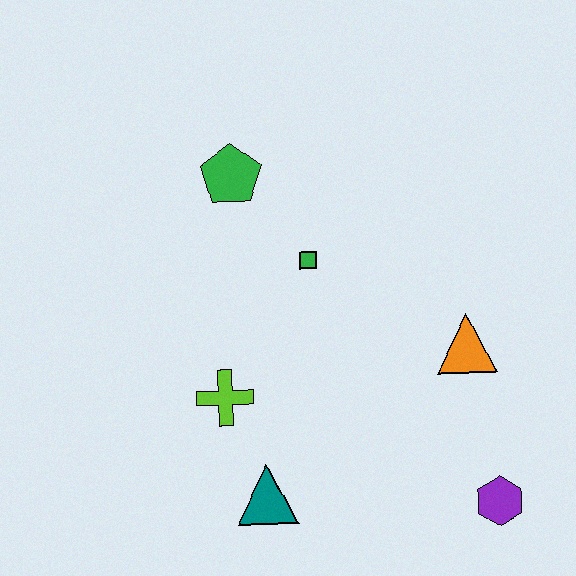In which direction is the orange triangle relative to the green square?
The orange triangle is to the right of the green square.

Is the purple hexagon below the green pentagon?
Yes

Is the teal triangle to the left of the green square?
Yes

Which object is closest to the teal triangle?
The lime cross is closest to the teal triangle.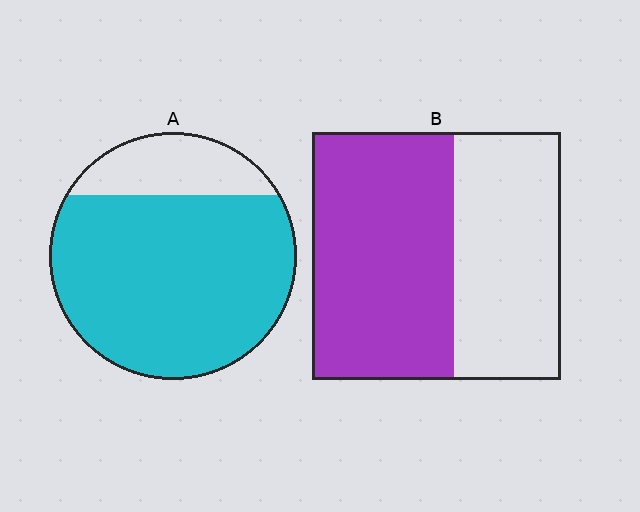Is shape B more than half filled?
Yes.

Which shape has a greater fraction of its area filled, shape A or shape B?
Shape A.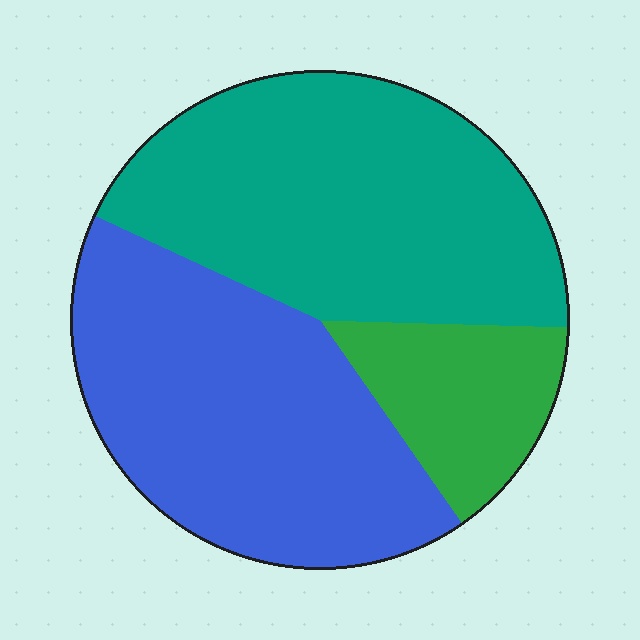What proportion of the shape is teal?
Teal covers 44% of the shape.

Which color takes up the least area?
Green, at roughly 15%.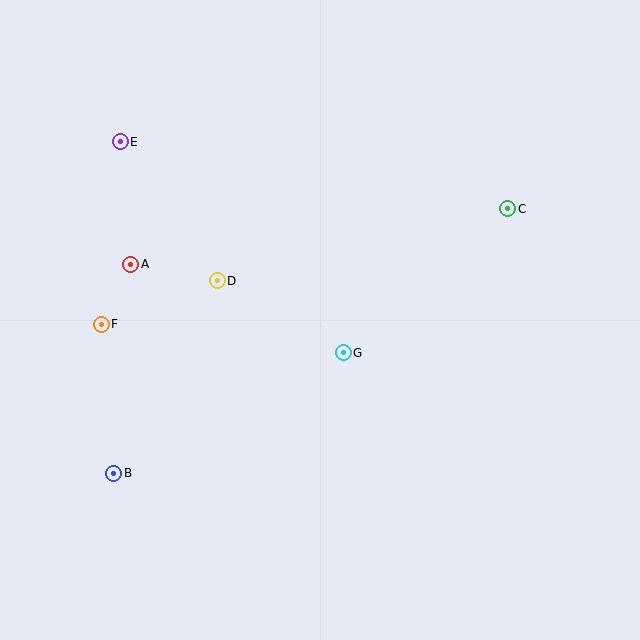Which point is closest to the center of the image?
Point G at (343, 353) is closest to the center.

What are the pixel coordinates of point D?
Point D is at (217, 281).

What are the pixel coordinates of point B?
Point B is at (114, 473).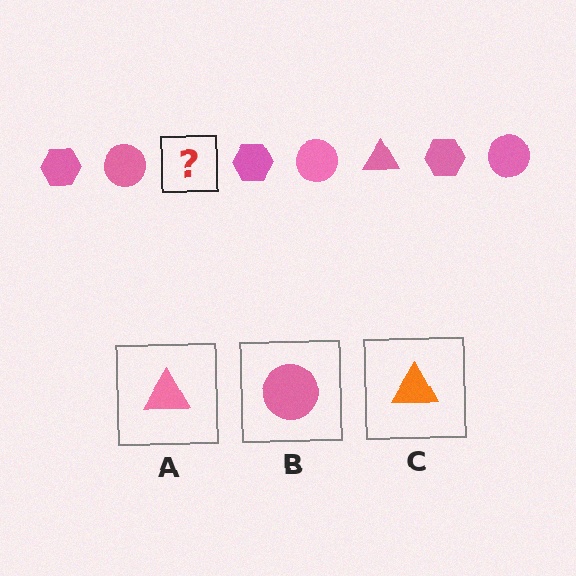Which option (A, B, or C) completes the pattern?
A.